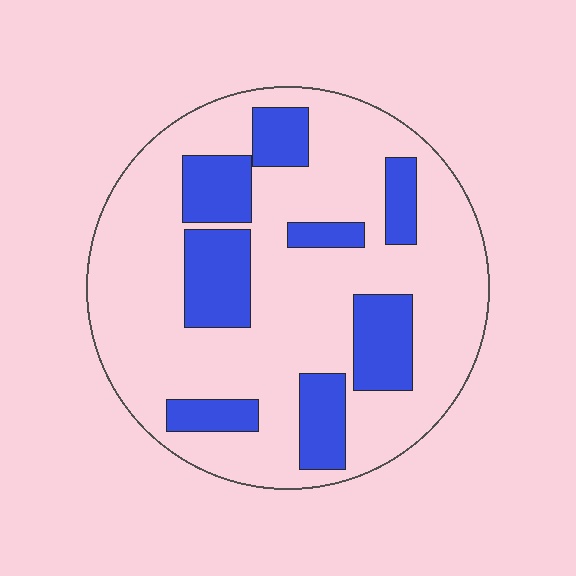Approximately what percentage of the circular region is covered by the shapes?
Approximately 25%.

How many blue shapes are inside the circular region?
8.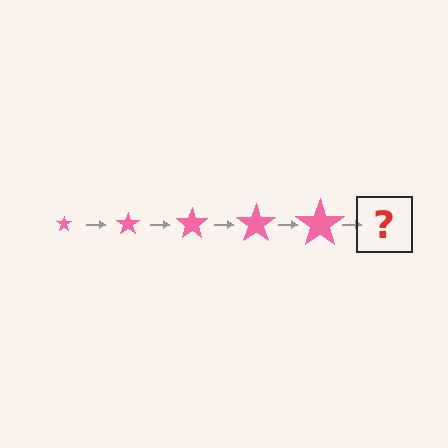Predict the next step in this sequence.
The next step is a pink star, larger than the previous one.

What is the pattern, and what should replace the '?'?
The pattern is that the star gets progressively larger each step. The '?' should be a pink star, larger than the previous one.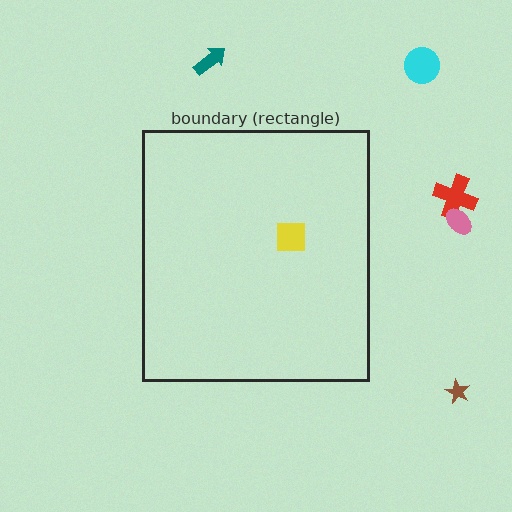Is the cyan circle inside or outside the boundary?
Outside.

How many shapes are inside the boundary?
1 inside, 5 outside.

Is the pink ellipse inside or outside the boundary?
Outside.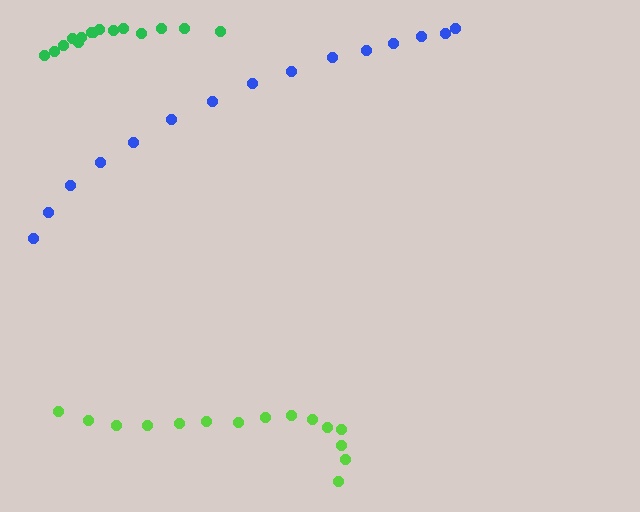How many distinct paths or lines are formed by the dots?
There are 3 distinct paths.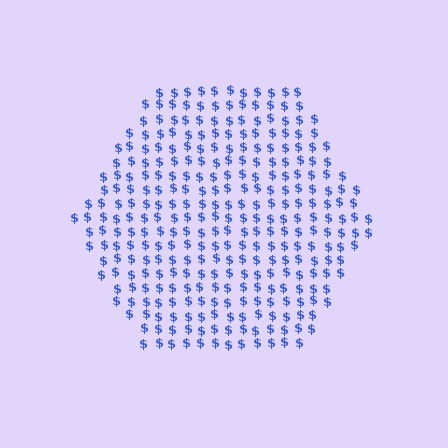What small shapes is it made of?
It is made of small dollar signs.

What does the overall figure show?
The overall figure shows a hexagon.